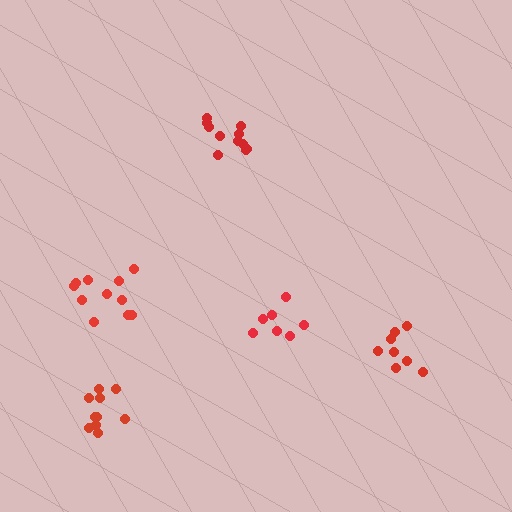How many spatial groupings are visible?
There are 5 spatial groupings.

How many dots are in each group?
Group 1: 11 dots, Group 2: 8 dots, Group 3: 10 dots, Group 4: 11 dots, Group 5: 7 dots (47 total).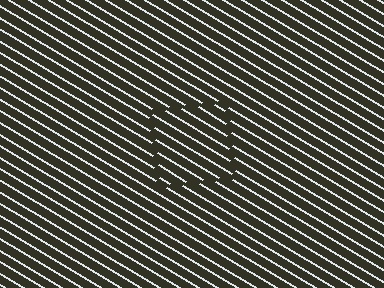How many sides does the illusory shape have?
4 sides — the line-ends trace a square.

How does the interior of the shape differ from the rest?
The interior of the shape contains the same grating, shifted by half a period — the contour is defined by the phase discontinuity where line-ends from the inner and outer gratings abut.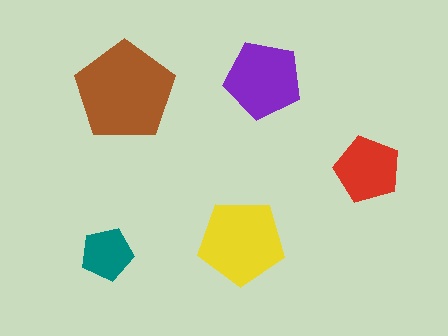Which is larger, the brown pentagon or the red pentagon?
The brown one.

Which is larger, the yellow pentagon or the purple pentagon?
The yellow one.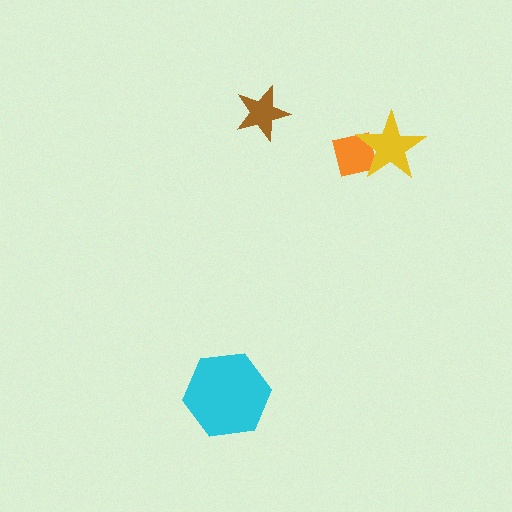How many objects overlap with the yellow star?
1 object overlaps with the yellow star.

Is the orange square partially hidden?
Yes, it is partially covered by another shape.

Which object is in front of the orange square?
The yellow star is in front of the orange square.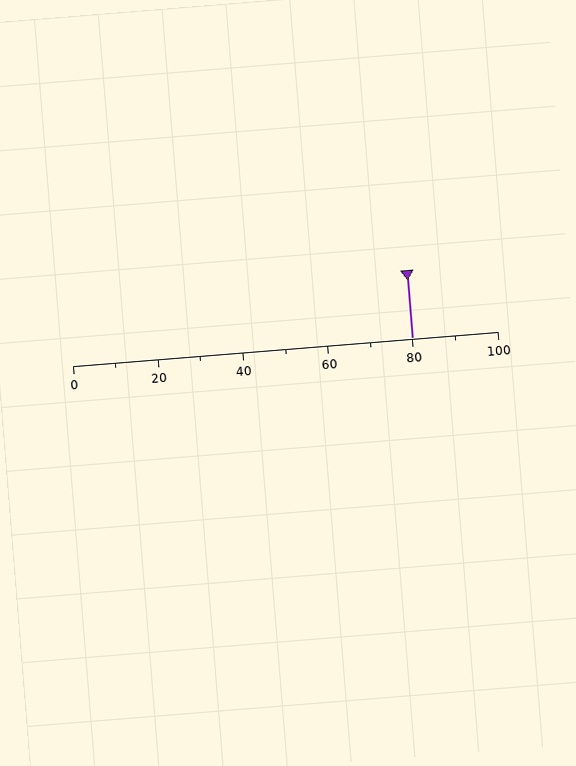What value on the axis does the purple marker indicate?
The marker indicates approximately 80.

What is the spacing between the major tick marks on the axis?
The major ticks are spaced 20 apart.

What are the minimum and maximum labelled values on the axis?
The axis runs from 0 to 100.